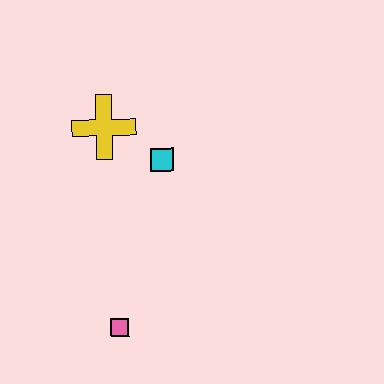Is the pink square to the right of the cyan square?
No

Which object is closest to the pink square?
The cyan square is closest to the pink square.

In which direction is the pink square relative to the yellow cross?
The pink square is below the yellow cross.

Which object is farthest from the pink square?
The yellow cross is farthest from the pink square.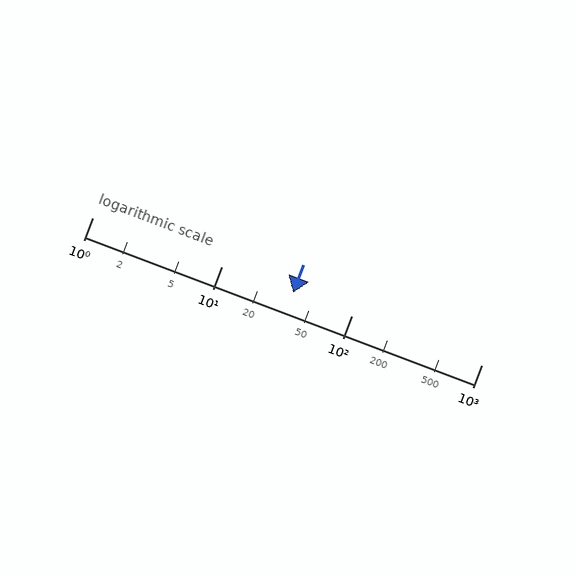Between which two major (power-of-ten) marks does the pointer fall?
The pointer is between 10 and 100.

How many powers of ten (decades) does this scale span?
The scale spans 3 decades, from 1 to 1000.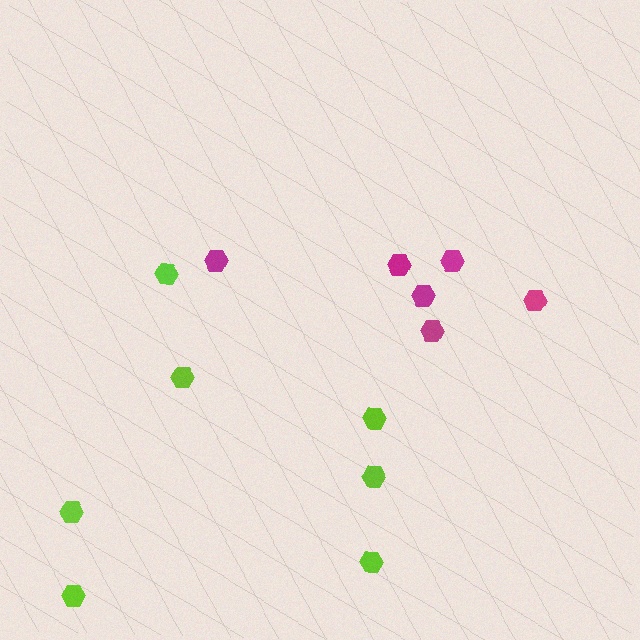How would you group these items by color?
There are 2 groups: one group of magenta hexagons (6) and one group of lime hexagons (7).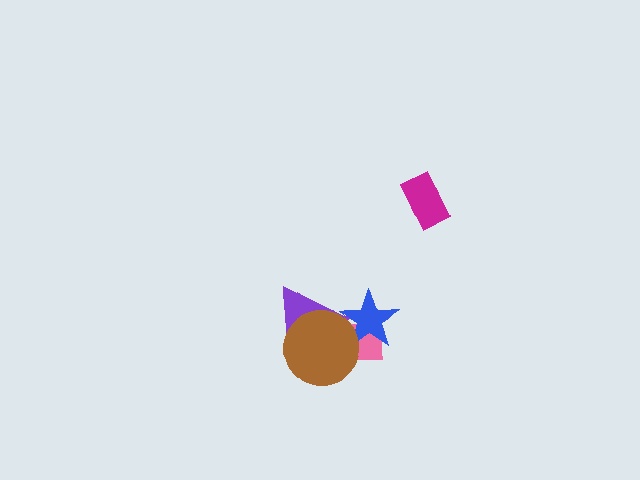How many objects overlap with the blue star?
3 objects overlap with the blue star.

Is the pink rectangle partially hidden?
Yes, it is partially covered by another shape.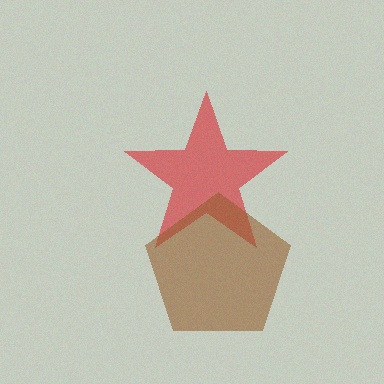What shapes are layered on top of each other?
The layered shapes are: a red star, a brown pentagon.